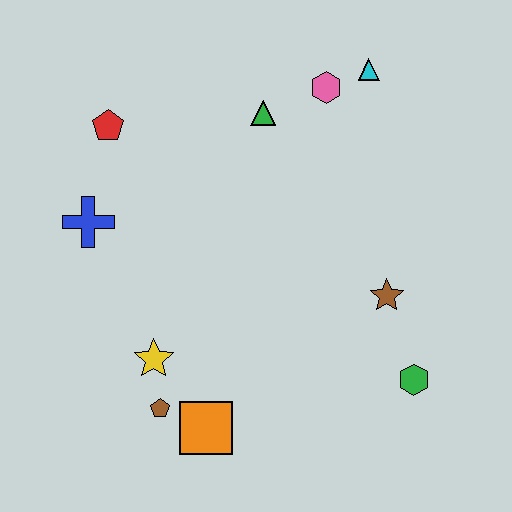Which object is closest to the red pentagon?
The blue cross is closest to the red pentagon.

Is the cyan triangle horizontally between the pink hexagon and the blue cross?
No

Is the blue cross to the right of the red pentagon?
No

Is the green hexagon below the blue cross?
Yes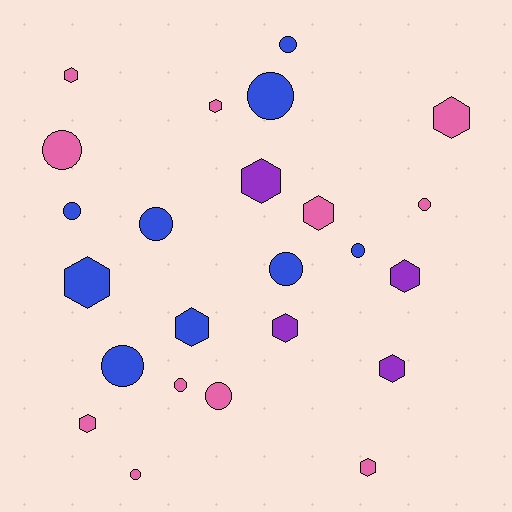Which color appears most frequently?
Pink, with 11 objects.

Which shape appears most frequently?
Circle, with 12 objects.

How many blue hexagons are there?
There are 2 blue hexagons.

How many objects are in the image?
There are 24 objects.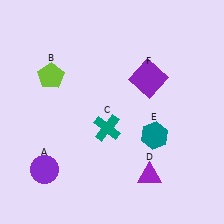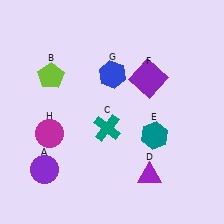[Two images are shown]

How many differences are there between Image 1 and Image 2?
There are 2 differences between the two images.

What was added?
A blue hexagon (G), a magenta circle (H) were added in Image 2.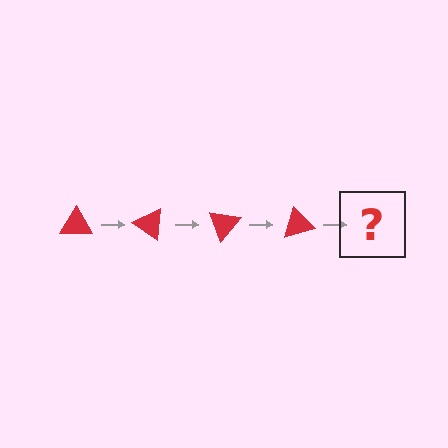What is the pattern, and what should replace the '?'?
The pattern is that the triangle rotates 35 degrees each step. The '?' should be a red triangle rotated 140 degrees.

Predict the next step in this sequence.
The next step is a red triangle rotated 140 degrees.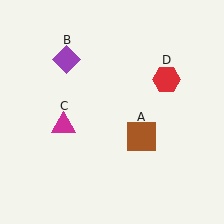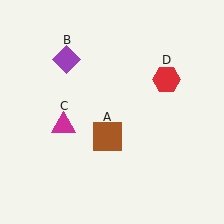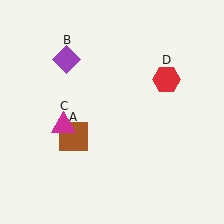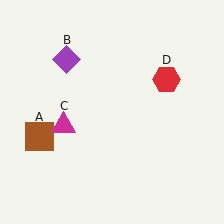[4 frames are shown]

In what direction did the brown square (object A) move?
The brown square (object A) moved left.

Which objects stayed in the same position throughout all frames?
Purple diamond (object B) and magenta triangle (object C) and red hexagon (object D) remained stationary.